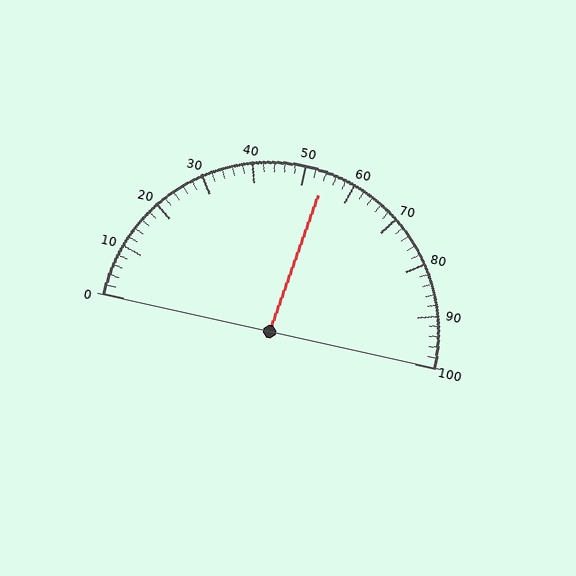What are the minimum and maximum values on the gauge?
The gauge ranges from 0 to 100.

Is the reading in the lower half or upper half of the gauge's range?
The reading is in the upper half of the range (0 to 100).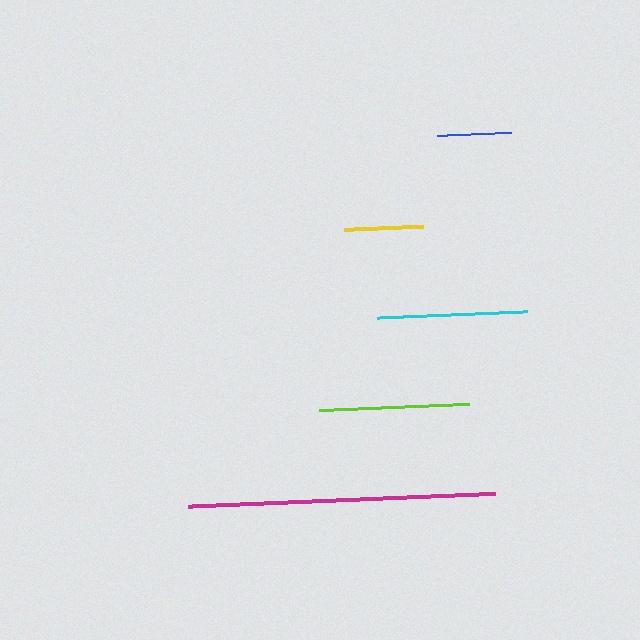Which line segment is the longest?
The magenta line is the longest at approximately 308 pixels.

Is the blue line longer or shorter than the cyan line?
The cyan line is longer than the blue line.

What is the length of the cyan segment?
The cyan segment is approximately 149 pixels long.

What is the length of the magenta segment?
The magenta segment is approximately 308 pixels long.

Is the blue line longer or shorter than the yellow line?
The yellow line is longer than the blue line.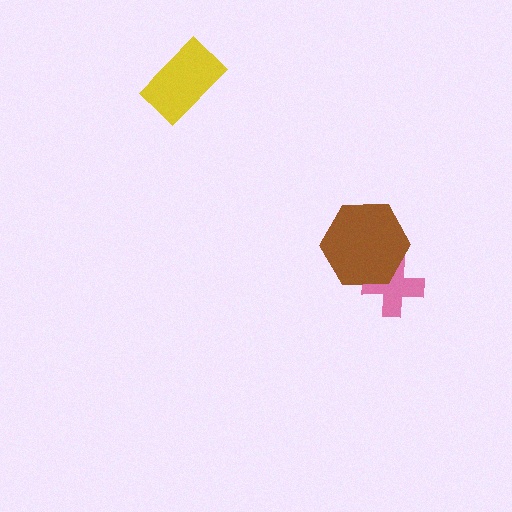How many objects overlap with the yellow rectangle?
0 objects overlap with the yellow rectangle.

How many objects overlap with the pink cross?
1 object overlaps with the pink cross.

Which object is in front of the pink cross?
The brown hexagon is in front of the pink cross.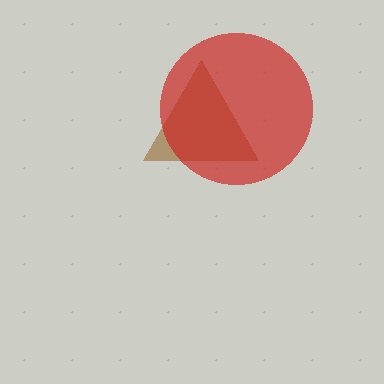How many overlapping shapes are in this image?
There are 2 overlapping shapes in the image.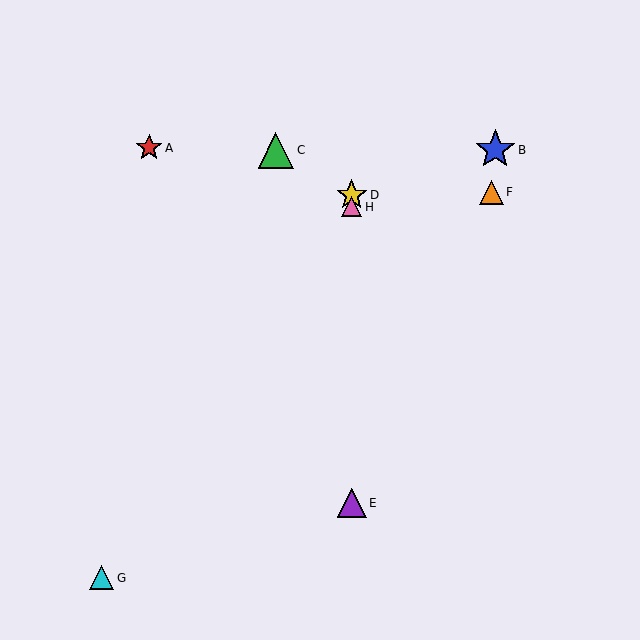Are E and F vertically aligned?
No, E is at x≈352 and F is at x≈491.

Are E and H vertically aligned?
Yes, both are at x≈352.